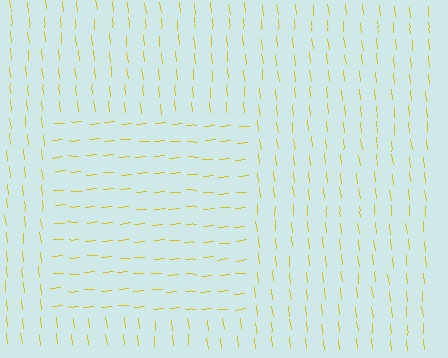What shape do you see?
I see a rectangle.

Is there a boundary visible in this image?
Yes, there is a texture boundary formed by a change in line orientation.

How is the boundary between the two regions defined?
The boundary is defined purely by a change in line orientation (approximately 88 degrees difference). All lines are the same color and thickness.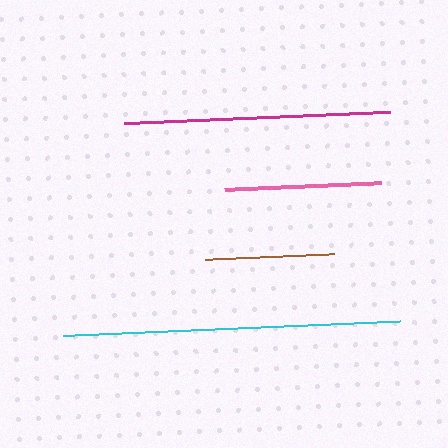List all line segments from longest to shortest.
From longest to shortest: cyan, magenta, pink, brown.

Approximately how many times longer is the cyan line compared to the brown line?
The cyan line is approximately 2.6 times the length of the brown line.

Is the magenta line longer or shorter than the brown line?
The magenta line is longer than the brown line.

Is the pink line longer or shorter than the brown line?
The pink line is longer than the brown line.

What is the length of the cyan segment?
The cyan segment is approximately 338 pixels long.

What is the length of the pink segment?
The pink segment is approximately 156 pixels long.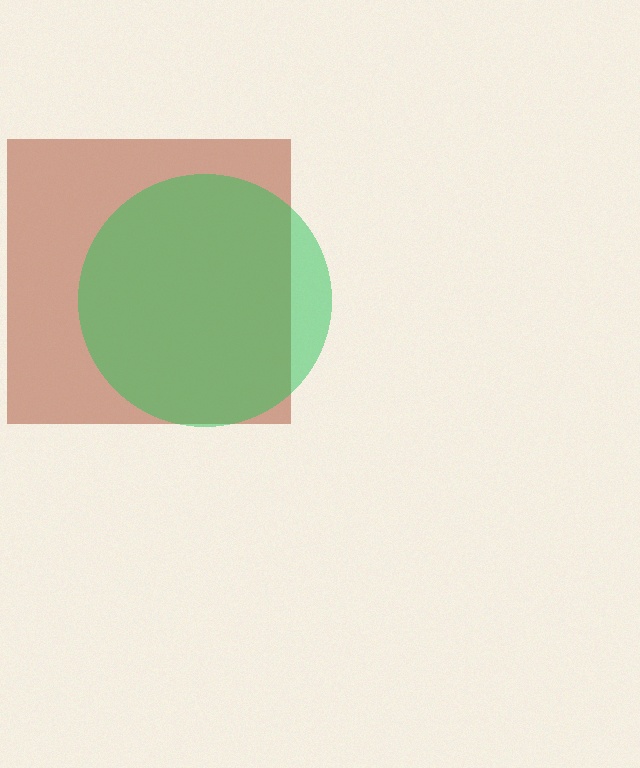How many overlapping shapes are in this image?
There are 2 overlapping shapes in the image.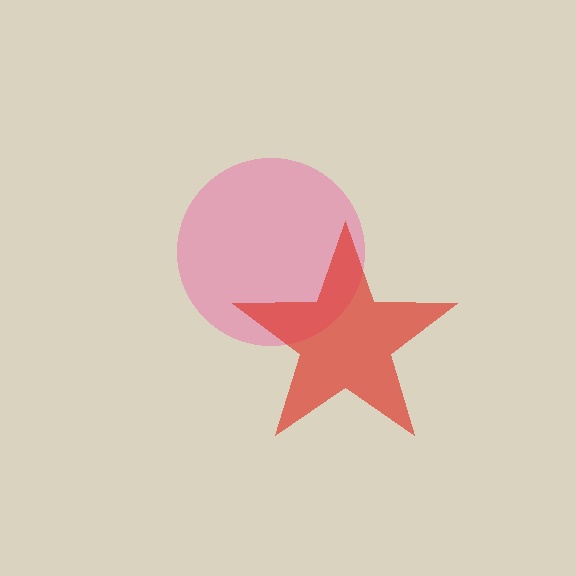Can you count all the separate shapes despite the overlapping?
Yes, there are 2 separate shapes.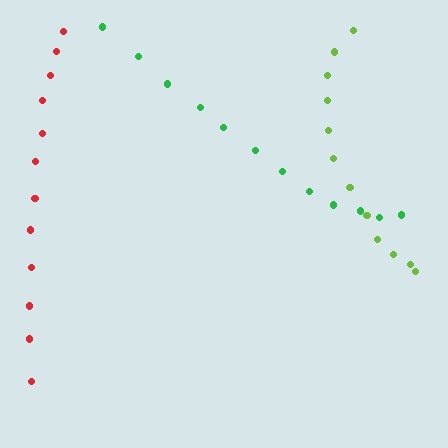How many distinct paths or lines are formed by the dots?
There are 3 distinct paths.